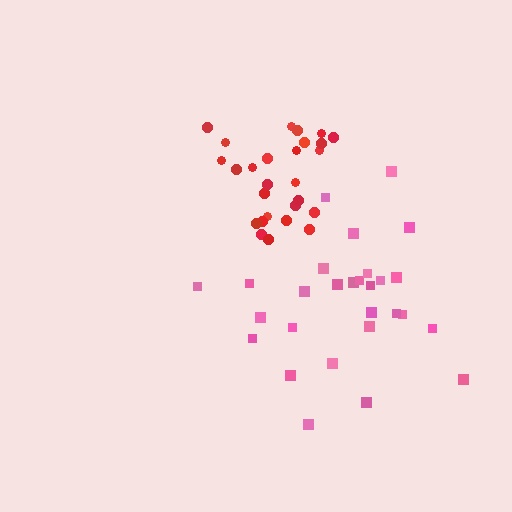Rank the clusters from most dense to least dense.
red, pink.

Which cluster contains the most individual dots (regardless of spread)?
Pink (28).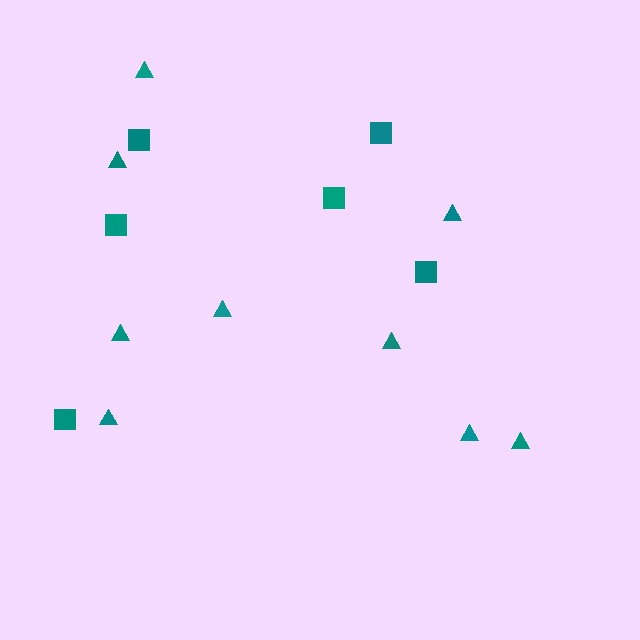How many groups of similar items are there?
There are 2 groups: one group of squares (6) and one group of triangles (9).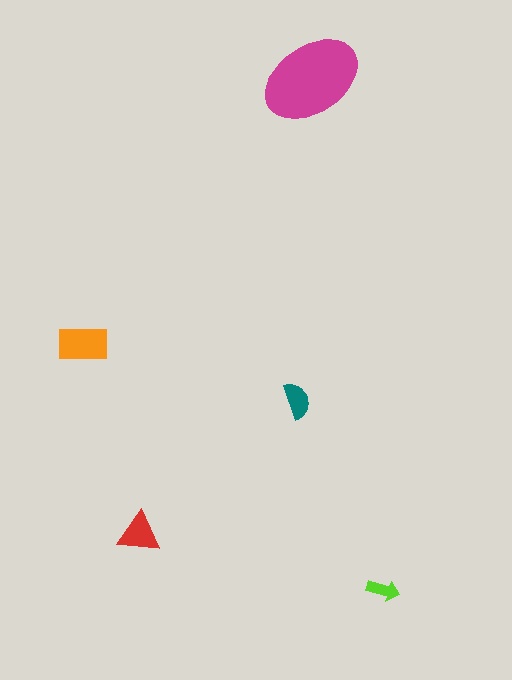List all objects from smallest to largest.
The lime arrow, the teal semicircle, the red triangle, the orange rectangle, the magenta ellipse.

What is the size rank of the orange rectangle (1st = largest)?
2nd.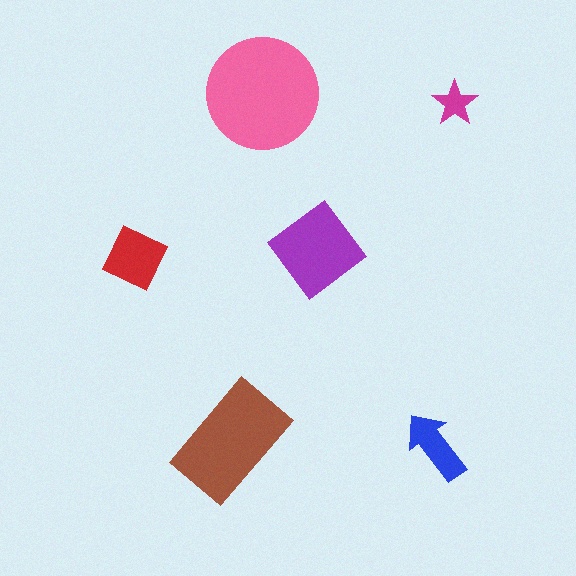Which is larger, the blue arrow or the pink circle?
The pink circle.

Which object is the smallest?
The magenta star.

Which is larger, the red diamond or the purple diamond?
The purple diamond.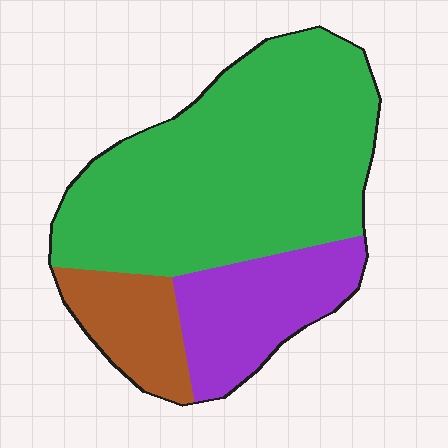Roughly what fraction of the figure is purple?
Purple takes up less than a quarter of the figure.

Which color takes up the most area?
Green, at roughly 65%.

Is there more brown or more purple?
Purple.